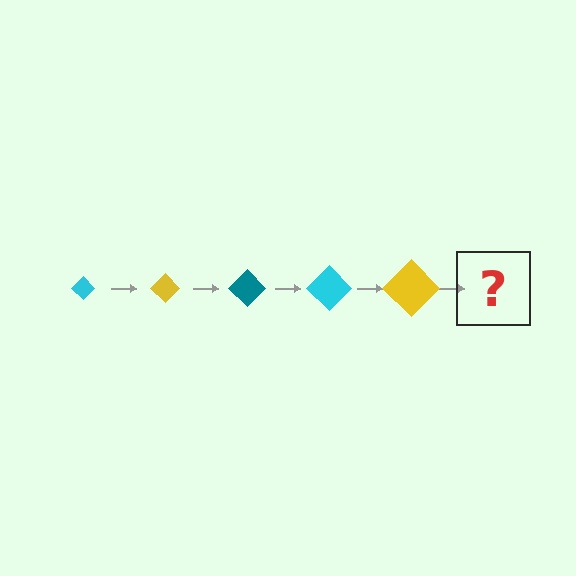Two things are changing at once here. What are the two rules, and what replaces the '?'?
The two rules are that the diamond grows larger each step and the color cycles through cyan, yellow, and teal. The '?' should be a teal diamond, larger than the previous one.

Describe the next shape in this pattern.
It should be a teal diamond, larger than the previous one.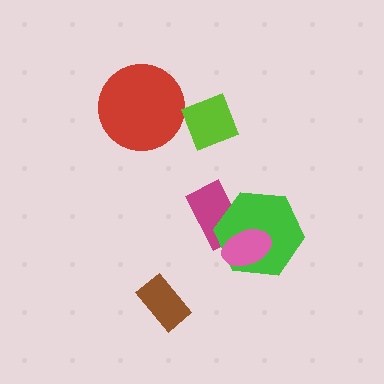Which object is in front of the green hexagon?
The pink ellipse is in front of the green hexagon.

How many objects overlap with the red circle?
0 objects overlap with the red circle.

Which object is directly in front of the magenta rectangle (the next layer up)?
The green hexagon is directly in front of the magenta rectangle.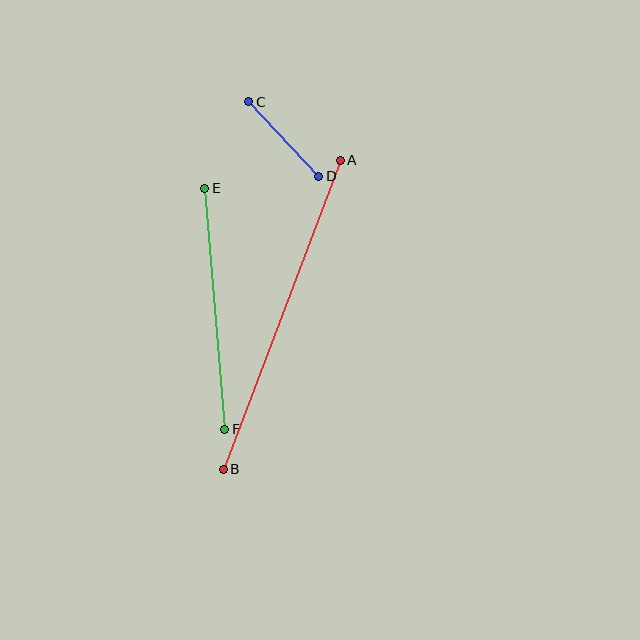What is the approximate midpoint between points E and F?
The midpoint is at approximately (215, 309) pixels.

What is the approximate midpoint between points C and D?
The midpoint is at approximately (284, 139) pixels.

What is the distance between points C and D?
The distance is approximately 102 pixels.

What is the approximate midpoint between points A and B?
The midpoint is at approximately (282, 315) pixels.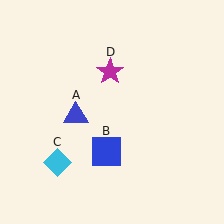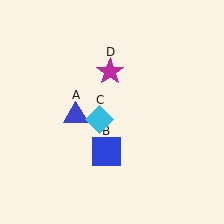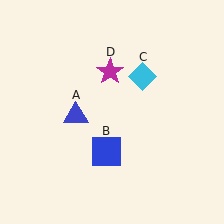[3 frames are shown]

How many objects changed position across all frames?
1 object changed position: cyan diamond (object C).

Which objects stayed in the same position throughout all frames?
Blue triangle (object A) and blue square (object B) and magenta star (object D) remained stationary.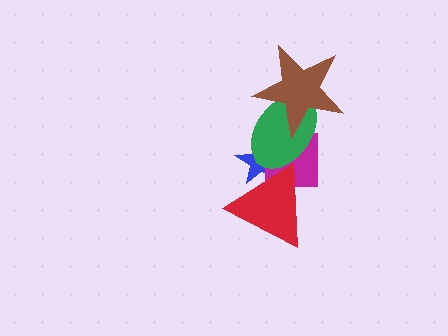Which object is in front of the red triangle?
The green ellipse is in front of the red triangle.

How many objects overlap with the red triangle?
3 objects overlap with the red triangle.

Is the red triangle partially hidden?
Yes, it is partially covered by another shape.